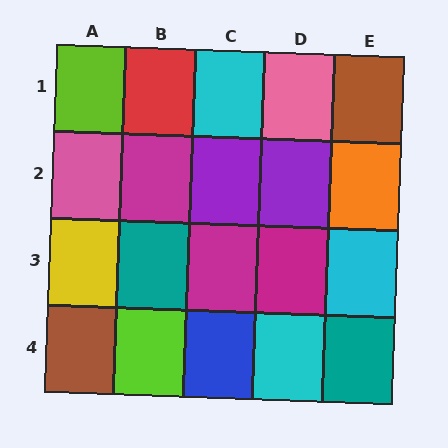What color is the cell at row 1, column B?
Red.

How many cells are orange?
1 cell is orange.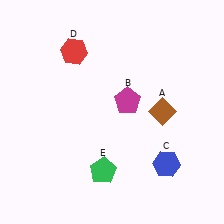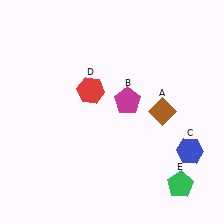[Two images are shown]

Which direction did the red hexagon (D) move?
The red hexagon (D) moved down.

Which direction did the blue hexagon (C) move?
The blue hexagon (C) moved right.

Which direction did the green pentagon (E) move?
The green pentagon (E) moved right.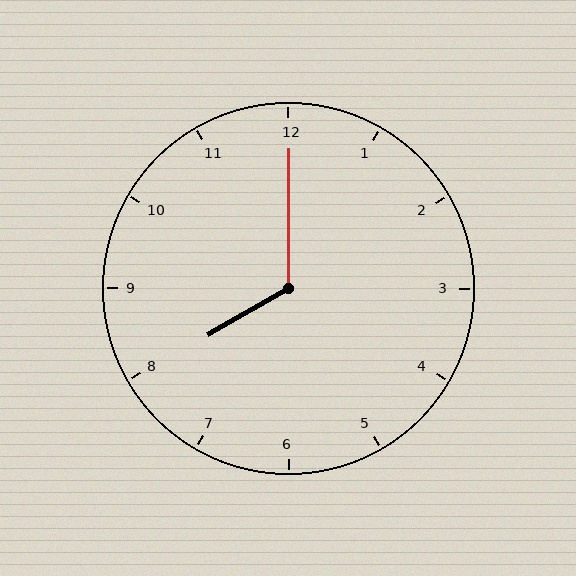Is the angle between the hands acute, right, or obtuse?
It is obtuse.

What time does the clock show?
8:00.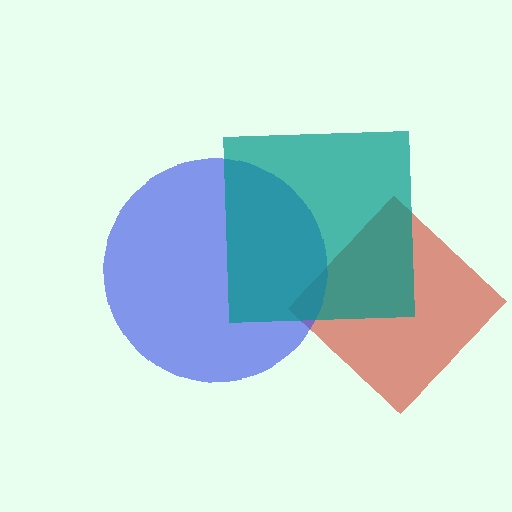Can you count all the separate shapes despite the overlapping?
Yes, there are 3 separate shapes.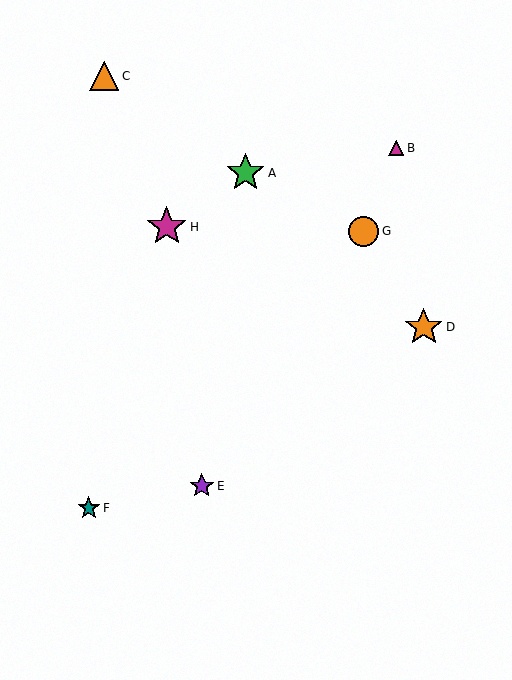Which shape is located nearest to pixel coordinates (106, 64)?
The orange triangle (labeled C) at (104, 76) is nearest to that location.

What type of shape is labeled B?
Shape B is a magenta triangle.